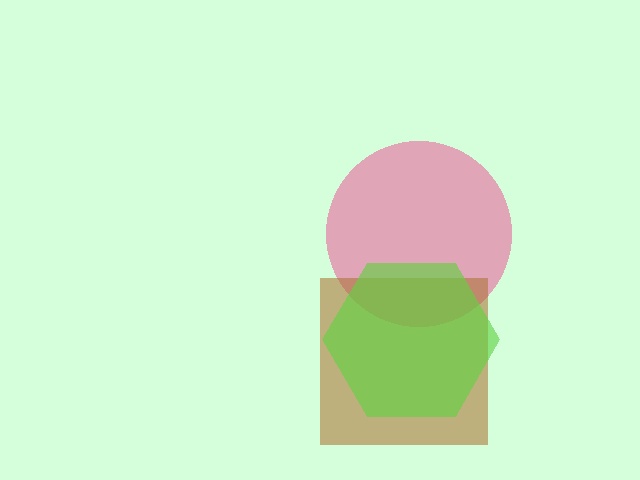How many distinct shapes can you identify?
There are 3 distinct shapes: a pink circle, a brown square, a lime hexagon.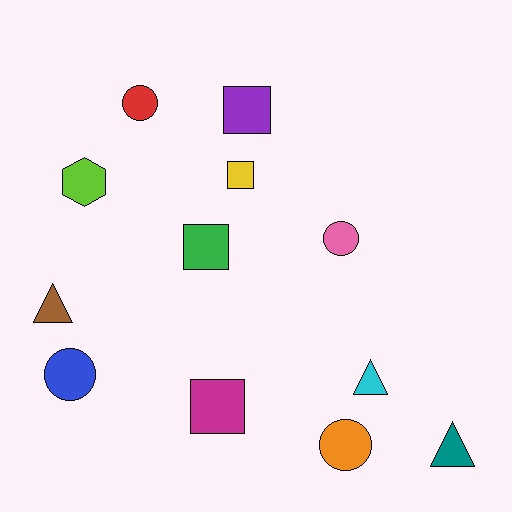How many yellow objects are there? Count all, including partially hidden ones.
There is 1 yellow object.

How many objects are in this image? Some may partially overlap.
There are 12 objects.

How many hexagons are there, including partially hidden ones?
There is 1 hexagon.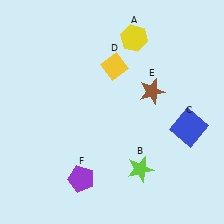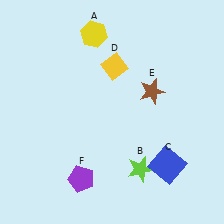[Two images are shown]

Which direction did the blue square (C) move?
The blue square (C) moved down.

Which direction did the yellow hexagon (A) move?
The yellow hexagon (A) moved left.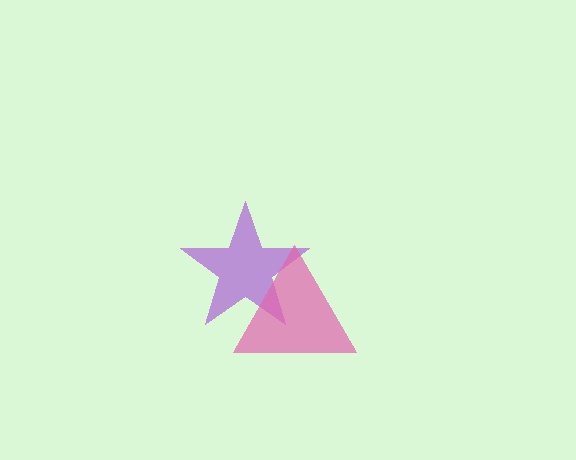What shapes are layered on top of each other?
The layered shapes are: a purple star, a pink triangle.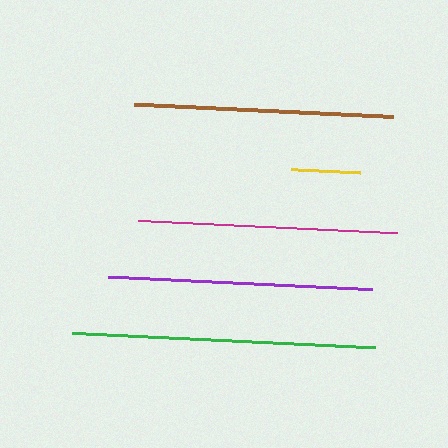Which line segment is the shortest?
The yellow line is the shortest at approximately 69 pixels.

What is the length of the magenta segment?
The magenta segment is approximately 260 pixels long.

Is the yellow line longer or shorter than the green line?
The green line is longer than the yellow line.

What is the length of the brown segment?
The brown segment is approximately 260 pixels long.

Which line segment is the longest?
The green line is the longest at approximately 303 pixels.